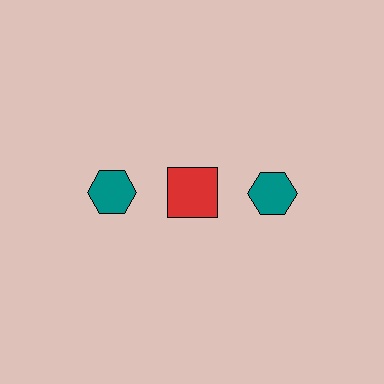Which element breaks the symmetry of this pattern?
The red square in the top row, second from left column breaks the symmetry. All other shapes are teal hexagons.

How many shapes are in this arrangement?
There are 3 shapes arranged in a grid pattern.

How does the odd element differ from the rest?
It differs in both color (red instead of teal) and shape (square instead of hexagon).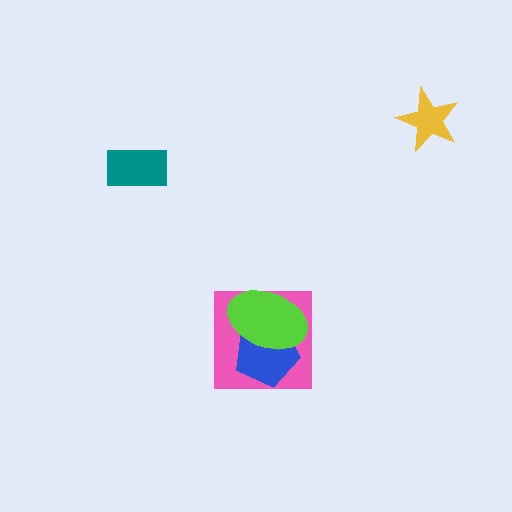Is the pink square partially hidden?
Yes, it is partially covered by another shape.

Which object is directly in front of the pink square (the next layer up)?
The blue pentagon is directly in front of the pink square.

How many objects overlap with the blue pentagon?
2 objects overlap with the blue pentagon.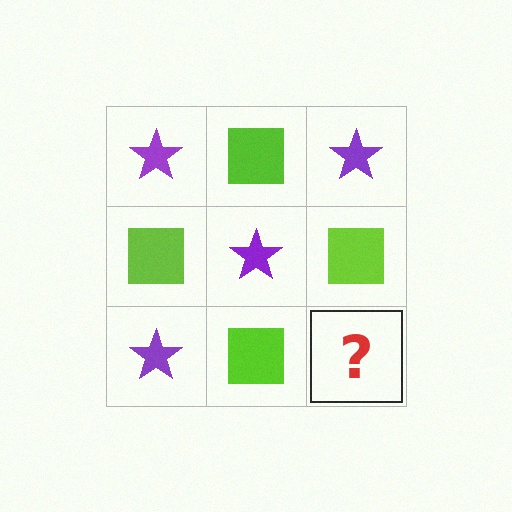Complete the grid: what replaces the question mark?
The question mark should be replaced with a purple star.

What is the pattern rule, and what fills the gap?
The rule is that it alternates purple star and lime square in a checkerboard pattern. The gap should be filled with a purple star.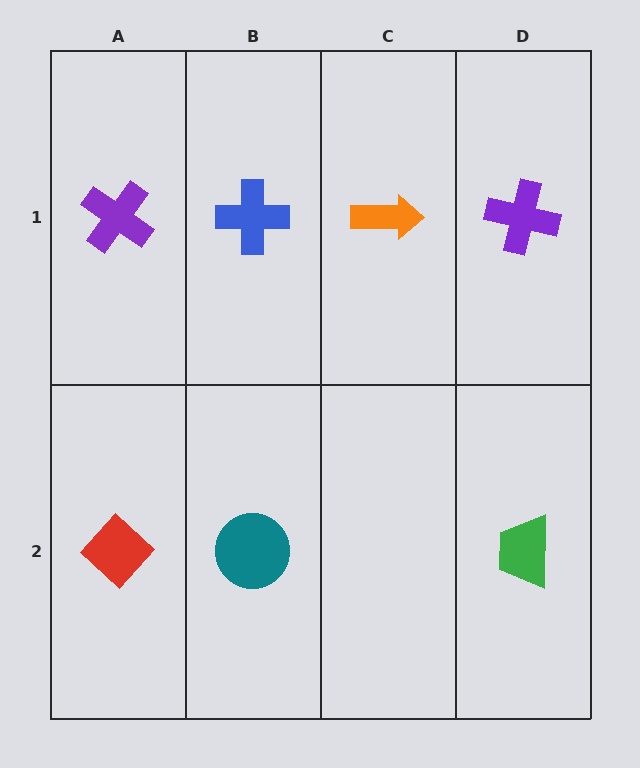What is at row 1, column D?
A purple cross.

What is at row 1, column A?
A purple cross.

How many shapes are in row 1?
4 shapes.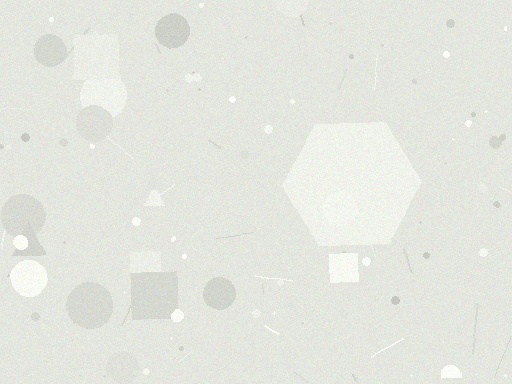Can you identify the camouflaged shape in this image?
The camouflaged shape is a hexagon.